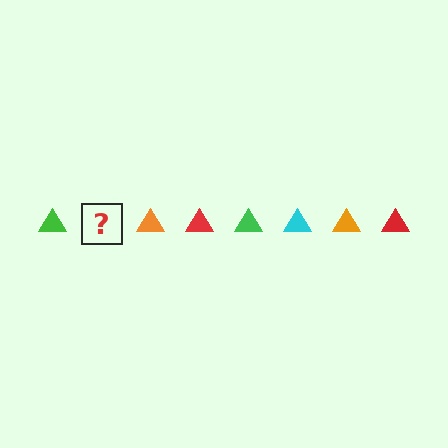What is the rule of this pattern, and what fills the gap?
The rule is that the pattern cycles through green, cyan, orange, red triangles. The gap should be filled with a cyan triangle.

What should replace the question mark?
The question mark should be replaced with a cyan triangle.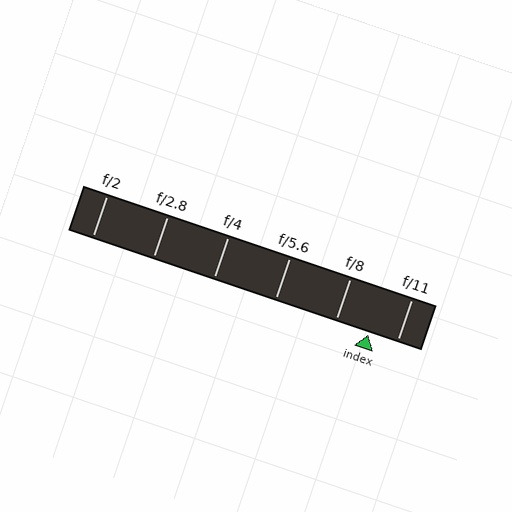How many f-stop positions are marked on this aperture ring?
There are 6 f-stop positions marked.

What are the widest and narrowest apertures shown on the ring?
The widest aperture shown is f/2 and the narrowest is f/11.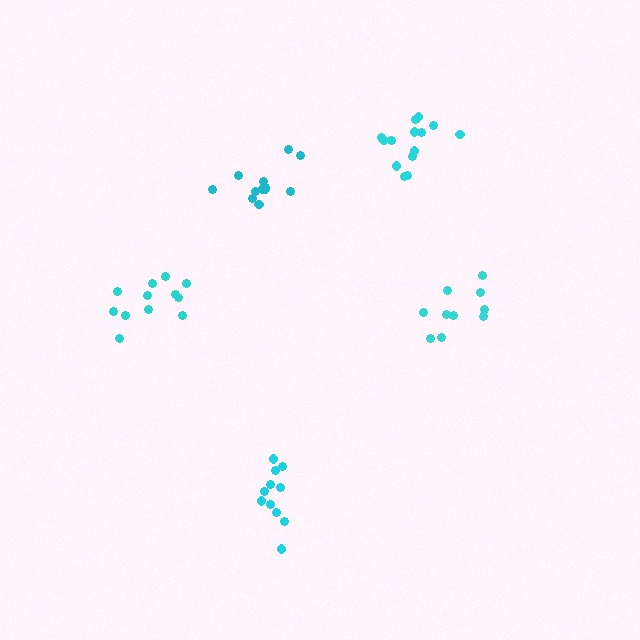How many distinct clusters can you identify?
There are 5 distinct clusters.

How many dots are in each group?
Group 1: 12 dots, Group 2: 11 dots, Group 3: 14 dots, Group 4: 10 dots, Group 5: 12 dots (59 total).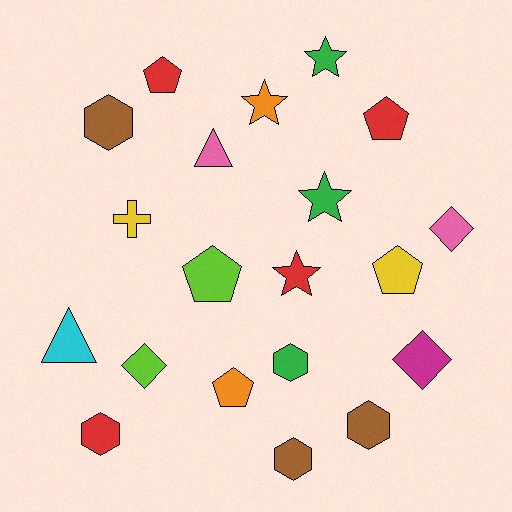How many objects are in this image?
There are 20 objects.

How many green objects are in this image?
There are 3 green objects.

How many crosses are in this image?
There is 1 cross.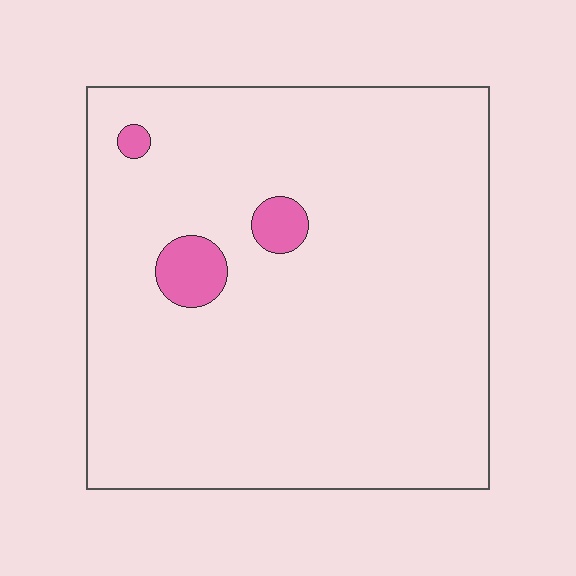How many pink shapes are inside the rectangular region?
3.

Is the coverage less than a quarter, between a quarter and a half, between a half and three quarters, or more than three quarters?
Less than a quarter.